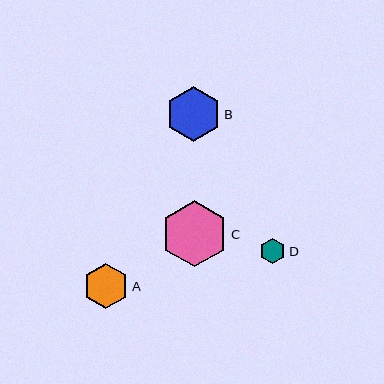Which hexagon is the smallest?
Hexagon D is the smallest with a size of approximately 25 pixels.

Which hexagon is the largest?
Hexagon C is the largest with a size of approximately 66 pixels.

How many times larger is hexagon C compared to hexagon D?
Hexagon C is approximately 2.6 times the size of hexagon D.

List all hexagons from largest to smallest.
From largest to smallest: C, B, A, D.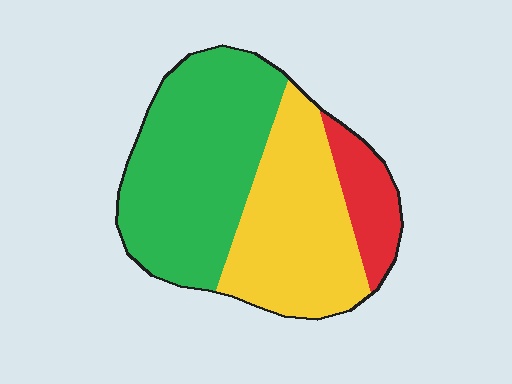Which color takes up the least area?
Red, at roughly 15%.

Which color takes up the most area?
Green, at roughly 50%.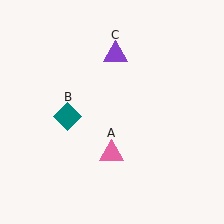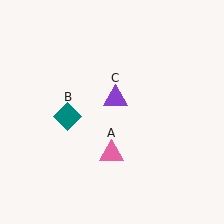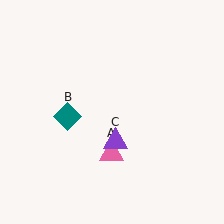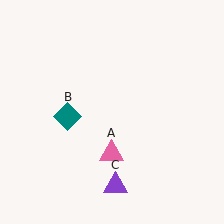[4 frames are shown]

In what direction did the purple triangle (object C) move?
The purple triangle (object C) moved down.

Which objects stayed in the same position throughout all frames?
Pink triangle (object A) and teal diamond (object B) remained stationary.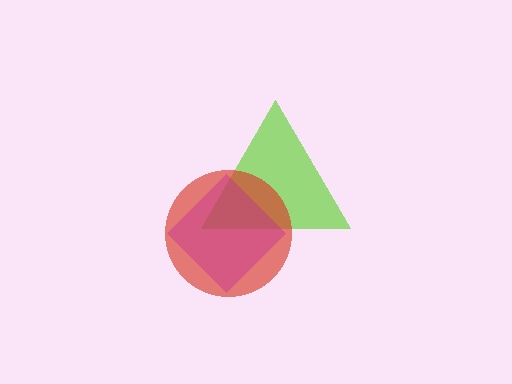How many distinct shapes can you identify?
There are 3 distinct shapes: a lime triangle, a red circle, a magenta diamond.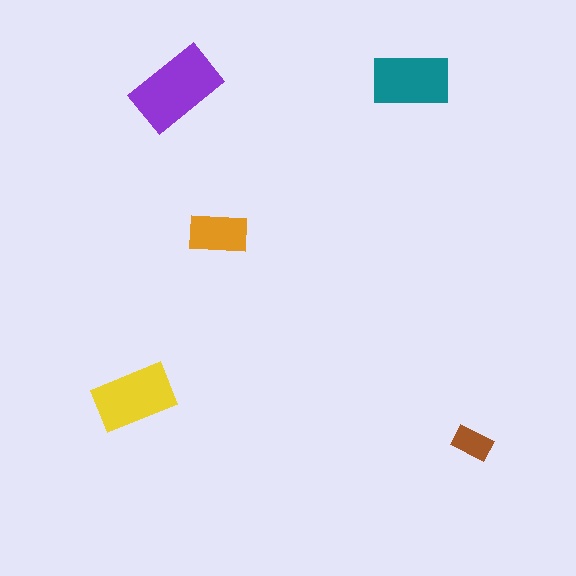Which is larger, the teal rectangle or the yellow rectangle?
The yellow one.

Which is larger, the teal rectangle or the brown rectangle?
The teal one.